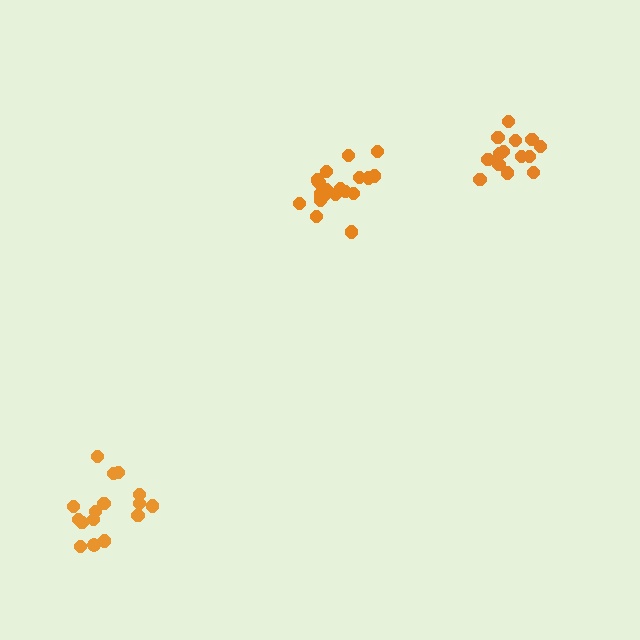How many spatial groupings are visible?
There are 3 spatial groupings.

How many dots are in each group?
Group 1: 14 dots, Group 2: 16 dots, Group 3: 20 dots (50 total).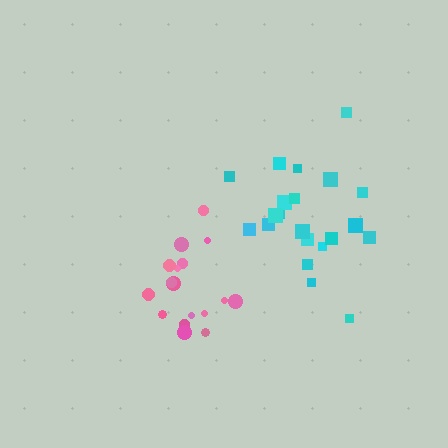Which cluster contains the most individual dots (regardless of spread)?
Cyan (22).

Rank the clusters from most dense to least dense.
pink, cyan.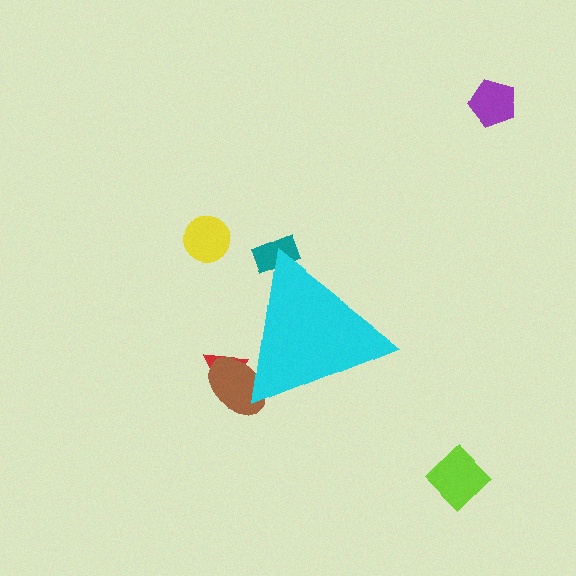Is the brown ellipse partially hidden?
Yes, the brown ellipse is partially hidden behind the cyan triangle.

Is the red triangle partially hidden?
Yes, the red triangle is partially hidden behind the cyan triangle.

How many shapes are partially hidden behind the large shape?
3 shapes are partially hidden.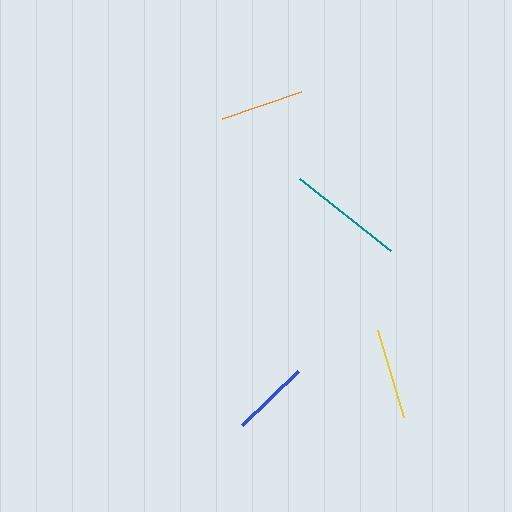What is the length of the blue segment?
The blue segment is approximately 78 pixels long.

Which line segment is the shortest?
The blue line is the shortest at approximately 78 pixels.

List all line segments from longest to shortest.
From longest to shortest: teal, yellow, orange, blue.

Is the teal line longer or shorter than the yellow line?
The teal line is longer than the yellow line.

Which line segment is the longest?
The teal line is the longest at approximately 116 pixels.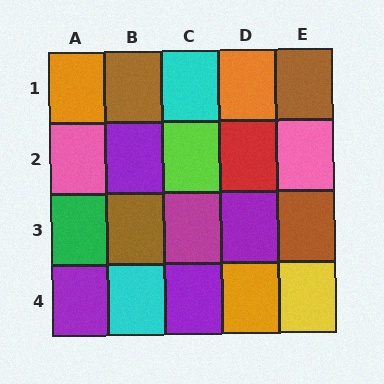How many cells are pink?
2 cells are pink.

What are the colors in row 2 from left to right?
Pink, purple, lime, red, pink.